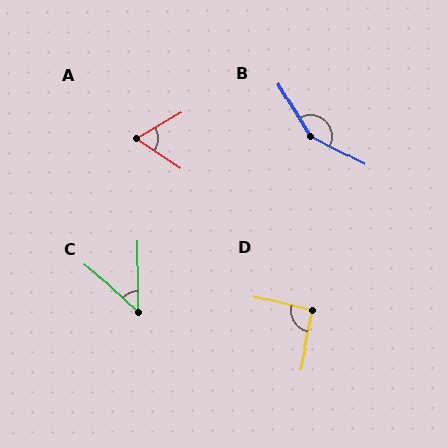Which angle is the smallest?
C, at approximately 47 degrees.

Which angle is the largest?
B, at approximately 148 degrees.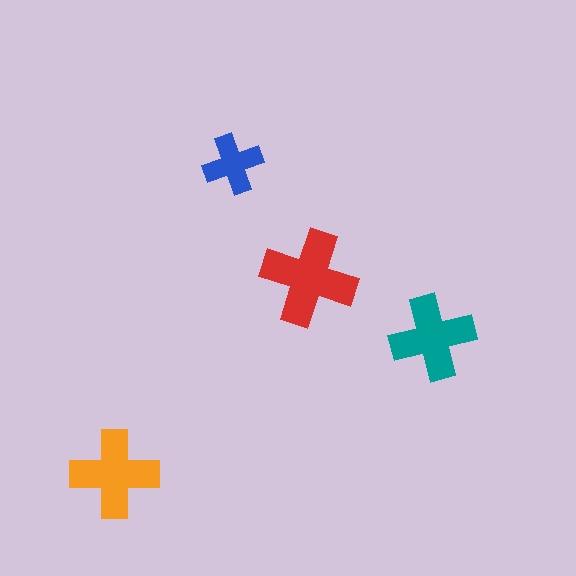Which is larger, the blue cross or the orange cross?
The orange one.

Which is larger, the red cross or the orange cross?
The red one.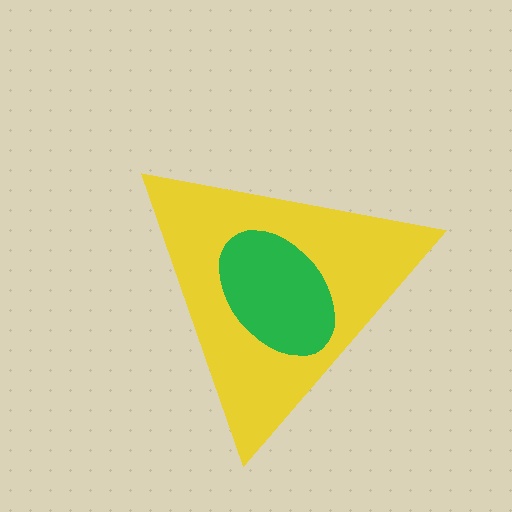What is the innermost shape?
The green ellipse.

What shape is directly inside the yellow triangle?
The green ellipse.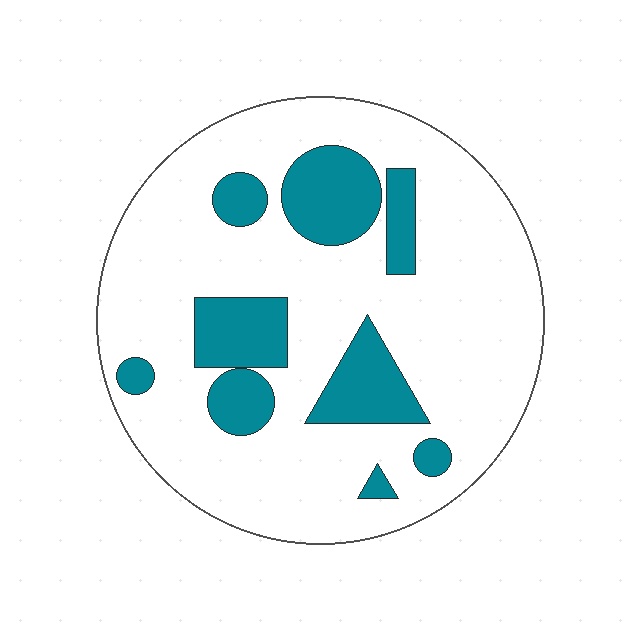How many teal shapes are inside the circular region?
9.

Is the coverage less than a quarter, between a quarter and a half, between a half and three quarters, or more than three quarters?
Less than a quarter.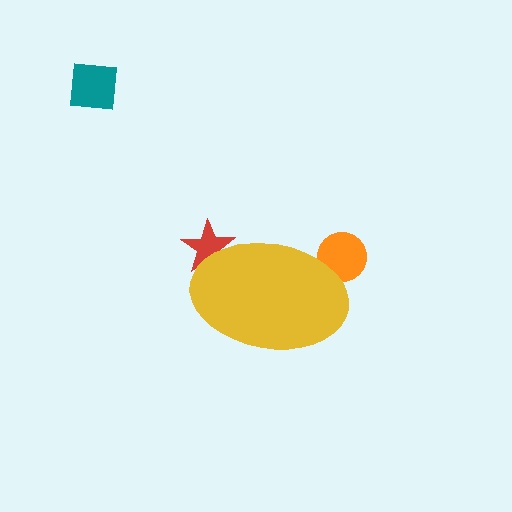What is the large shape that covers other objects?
A yellow ellipse.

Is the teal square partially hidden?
No, the teal square is fully visible.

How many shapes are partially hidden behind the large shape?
2 shapes are partially hidden.